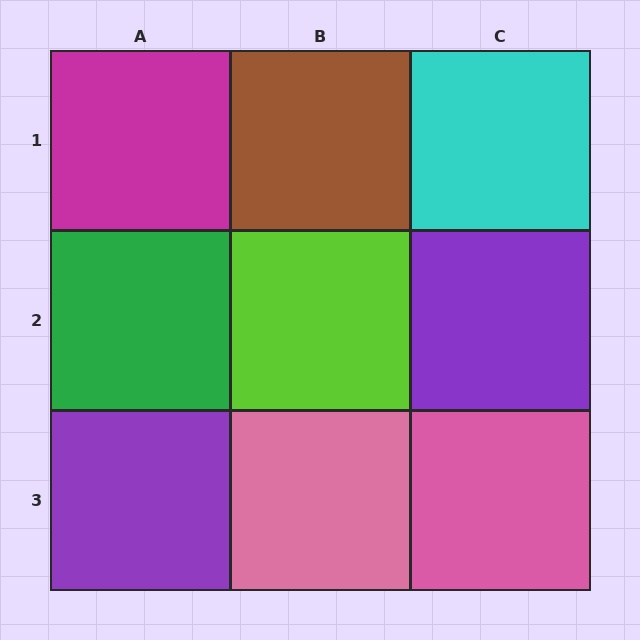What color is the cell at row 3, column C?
Pink.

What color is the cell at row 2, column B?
Lime.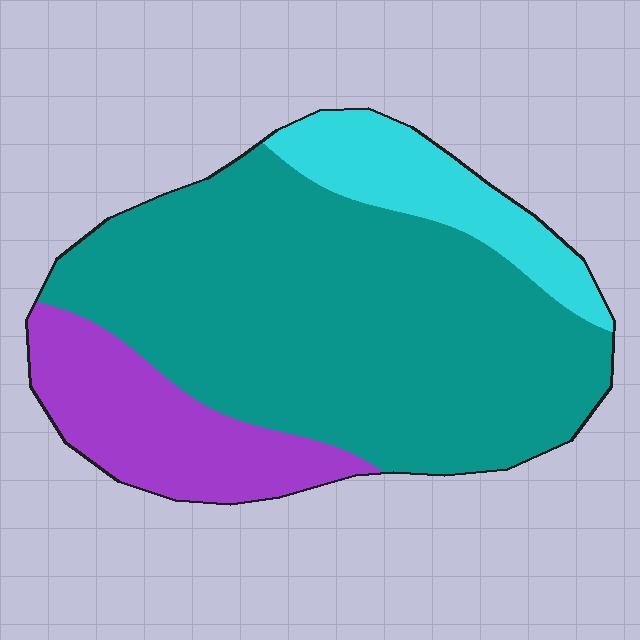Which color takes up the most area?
Teal, at roughly 65%.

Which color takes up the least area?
Cyan, at roughly 15%.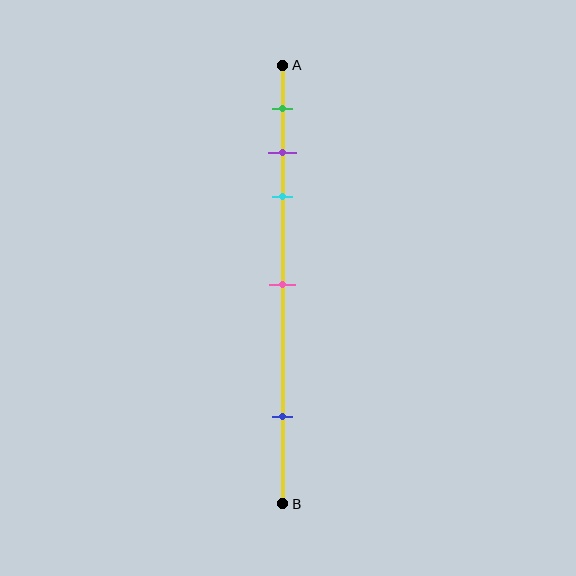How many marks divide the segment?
There are 5 marks dividing the segment.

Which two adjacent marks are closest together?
The purple and cyan marks are the closest adjacent pair.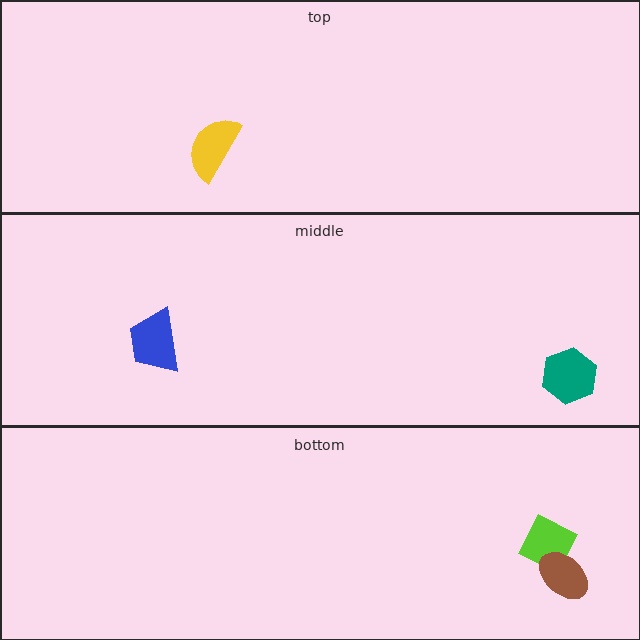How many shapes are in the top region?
1.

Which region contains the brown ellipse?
The bottom region.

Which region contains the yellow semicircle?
The top region.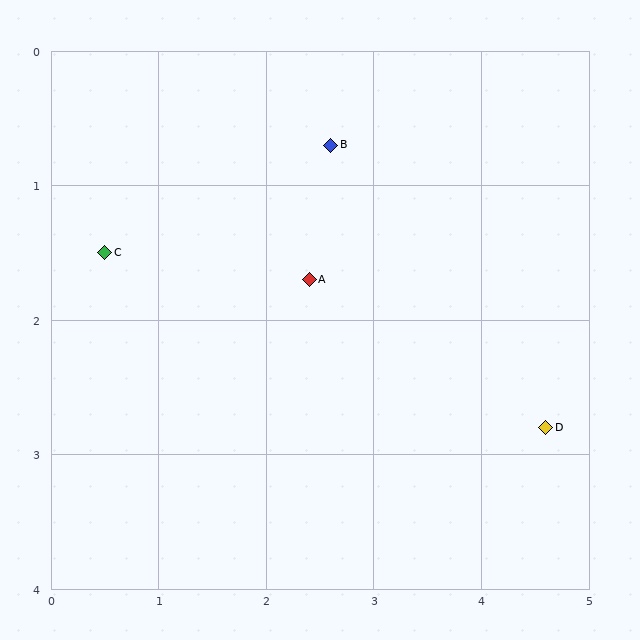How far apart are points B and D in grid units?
Points B and D are about 2.9 grid units apart.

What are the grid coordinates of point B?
Point B is at approximately (2.6, 0.7).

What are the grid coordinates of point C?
Point C is at approximately (0.5, 1.5).